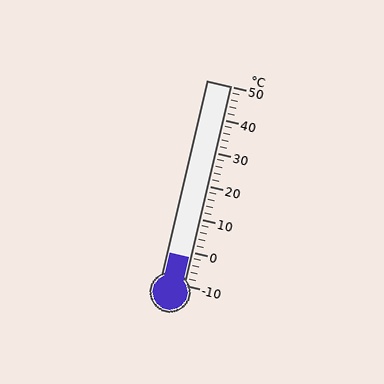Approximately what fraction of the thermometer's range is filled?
The thermometer is filled to approximately 15% of its range.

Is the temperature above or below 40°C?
The temperature is below 40°C.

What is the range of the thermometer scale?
The thermometer scale ranges from -10°C to 50°C.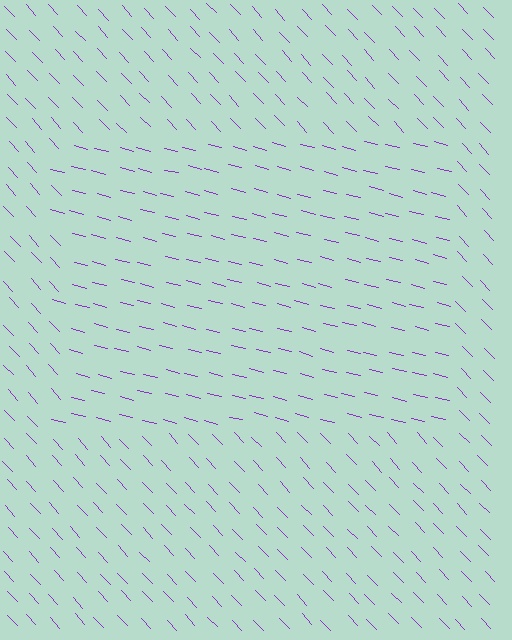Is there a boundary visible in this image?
Yes, there is a texture boundary formed by a change in line orientation.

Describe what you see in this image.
The image is filled with small purple line segments. A rectangle region in the image has lines oriented differently from the surrounding lines, creating a visible texture boundary.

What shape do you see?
I see a rectangle.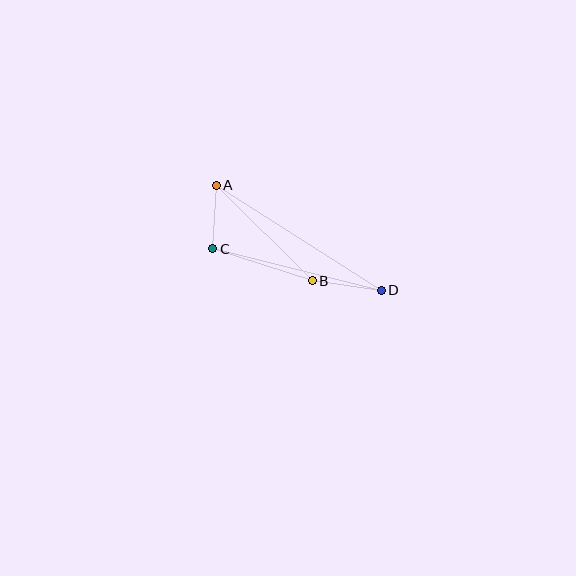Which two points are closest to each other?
Points A and C are closest to each other.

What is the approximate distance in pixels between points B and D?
The distance between B and D is approximately 69 pixels.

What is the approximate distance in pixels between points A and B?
The distance between A and B is approximately 136 pixels.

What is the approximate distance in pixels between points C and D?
The distance between C and D is approximately 174 pixels.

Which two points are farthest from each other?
Points A and D are farthest from each other.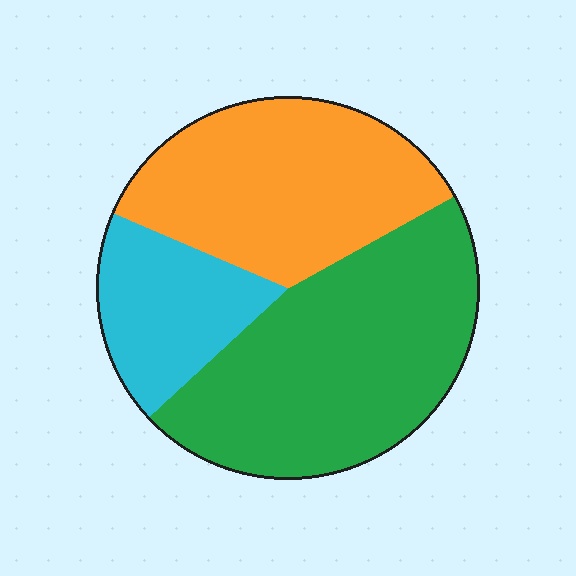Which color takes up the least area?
Cyan, at roughly 20%.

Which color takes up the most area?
Green, at roughly 45%.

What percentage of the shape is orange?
Orange covers 36% of the shape.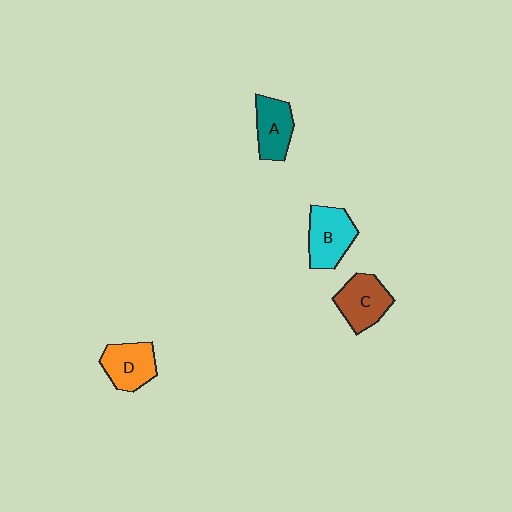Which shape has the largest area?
Shape B (cyan).